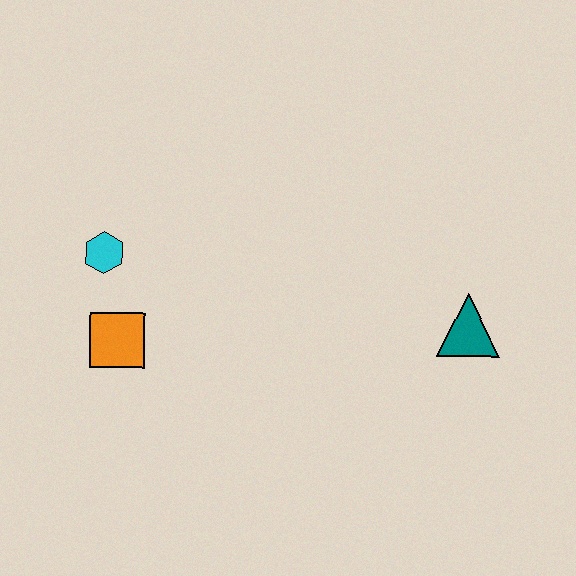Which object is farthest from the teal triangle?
The cyan hexagon is farthest from the teal triangle.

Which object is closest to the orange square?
The cyan hexagon is closest to the orange square.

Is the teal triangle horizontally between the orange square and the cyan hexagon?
No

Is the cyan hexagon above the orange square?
Yes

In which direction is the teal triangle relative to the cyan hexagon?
The teal triangle is to the right of the cyan hexagon.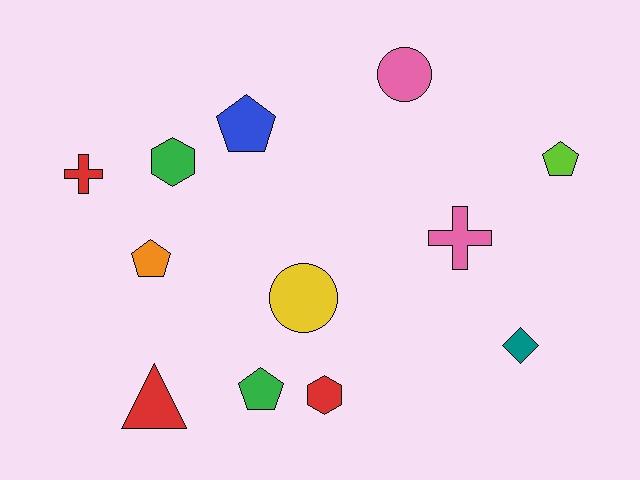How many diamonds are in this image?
There is 1 diamond.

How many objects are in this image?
There are 12 objects.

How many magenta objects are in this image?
There are no magenta objects.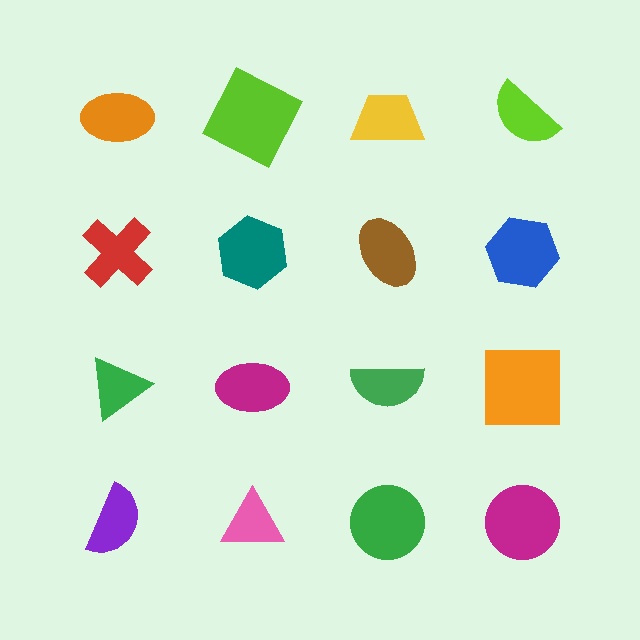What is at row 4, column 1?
A purple semicircle.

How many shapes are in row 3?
4 shapes.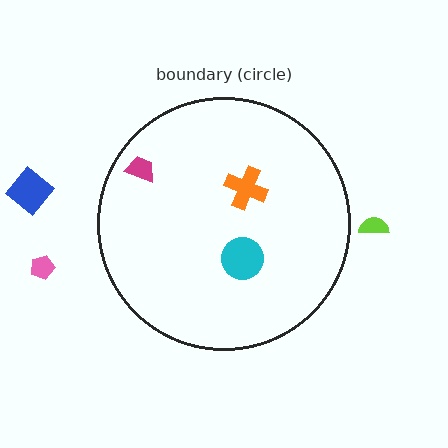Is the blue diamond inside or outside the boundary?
Outside.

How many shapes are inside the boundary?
3 inside, 3 outside.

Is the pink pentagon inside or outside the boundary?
Outside.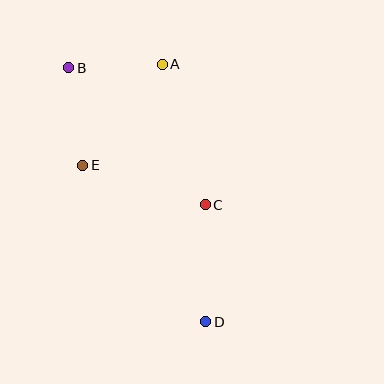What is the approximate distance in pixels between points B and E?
The distance between B and E is approximately 99 pixels.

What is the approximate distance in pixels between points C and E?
The distance between C and E is approximately 129 pixels.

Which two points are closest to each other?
Points A and B are closest to each other.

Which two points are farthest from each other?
Points B and D are farthest from each other.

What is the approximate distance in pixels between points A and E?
The distance between A and E is approximately 129 pixels.